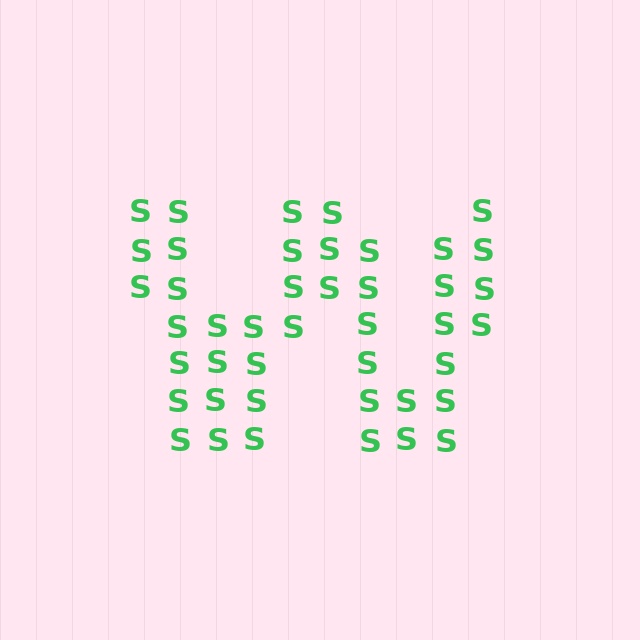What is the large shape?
The large shape is the letter W.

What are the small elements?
The small elements are letter S's.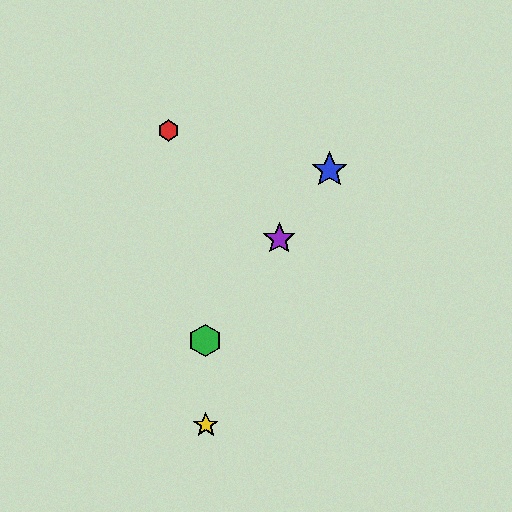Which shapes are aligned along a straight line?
The blue star, the green hexagon, the purple star are aligned along a straight line.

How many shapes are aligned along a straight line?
3 shapes (the blue star, the green hexagon, the purple star) are aligned along a straight line.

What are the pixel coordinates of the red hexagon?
The red hexagon is at (168, 131).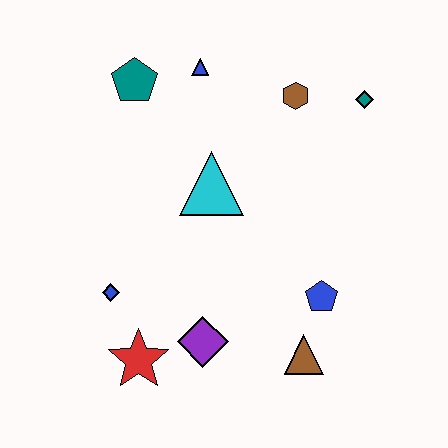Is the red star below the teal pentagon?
Yes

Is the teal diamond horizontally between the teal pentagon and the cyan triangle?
No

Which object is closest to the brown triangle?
The blue pentagon is closest to the brown triangle.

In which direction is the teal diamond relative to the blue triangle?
The teal diamond is to the right of the blue triangle.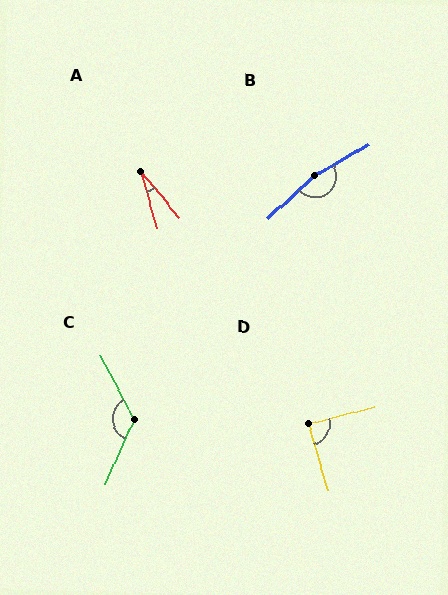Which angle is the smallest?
A, at approximately 24 degrees.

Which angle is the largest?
B, at approximately 168 degrees.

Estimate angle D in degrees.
Approximately 88 degrees.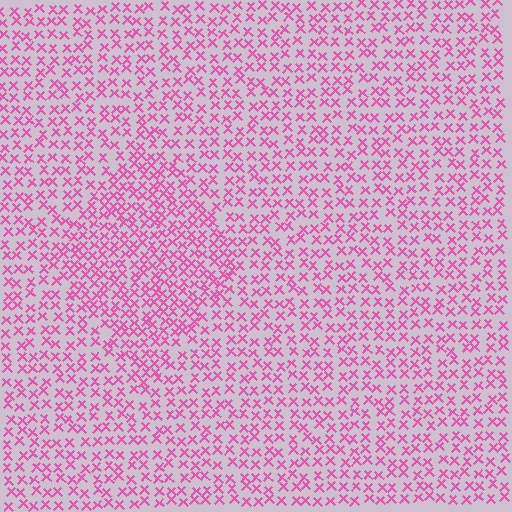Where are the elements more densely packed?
The elements are more densely packed inside the diamond boundary.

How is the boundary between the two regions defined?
The boundary is defined by a change in element density (approximately 1.6x ratio). All elements are the same color, size, and shape.